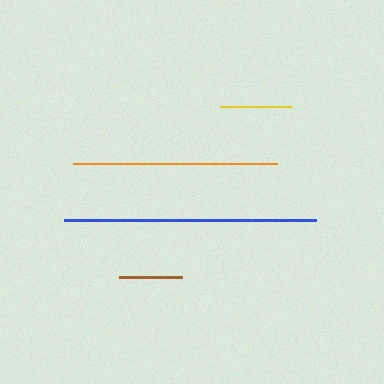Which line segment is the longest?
The blue line is the longest at approximately 251 pixels.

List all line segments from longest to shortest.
From longest to shortest: blue, orange, yellow, brown.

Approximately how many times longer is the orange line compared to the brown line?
The orange line is approximately 3.3 times the length of the brown line.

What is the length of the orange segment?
The orange segment is approximately 204 pixels long.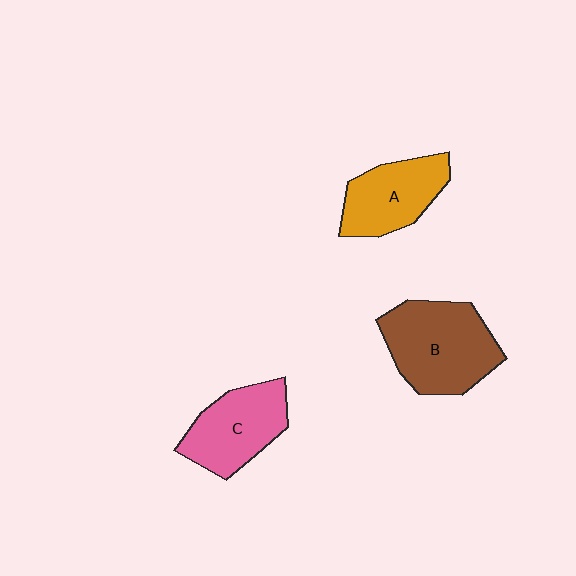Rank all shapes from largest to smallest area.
From largest to smallest: B (brown), C (pink), A (orange).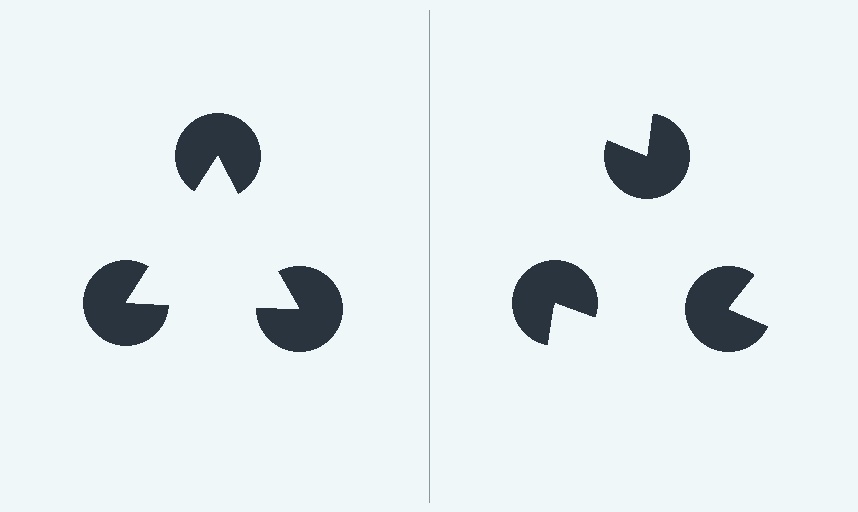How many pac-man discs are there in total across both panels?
6 — 3 on each side.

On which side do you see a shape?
An illusory triangle appears on the left side. On the right side the wedge cuts are rotated, so no coherent shape forms.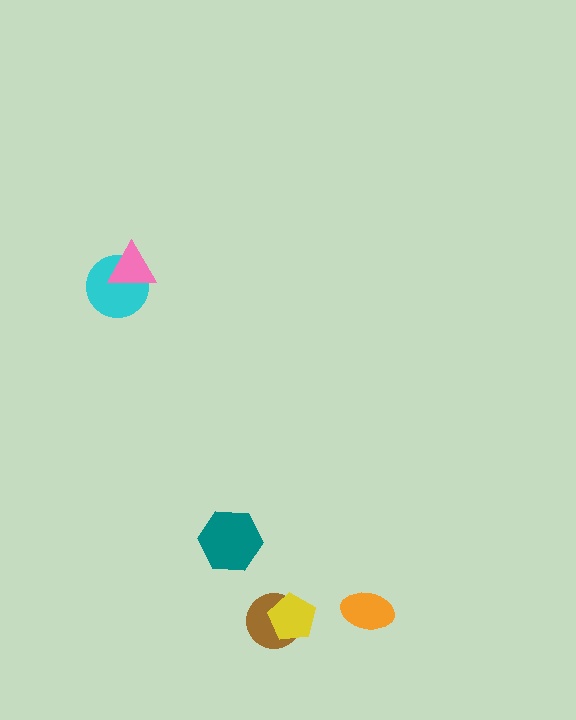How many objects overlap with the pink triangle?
1 object overlaps with the pink triangle.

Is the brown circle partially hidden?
Yes, it is partially covered by another shape.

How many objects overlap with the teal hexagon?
0 objects overlap with the teal hexagon.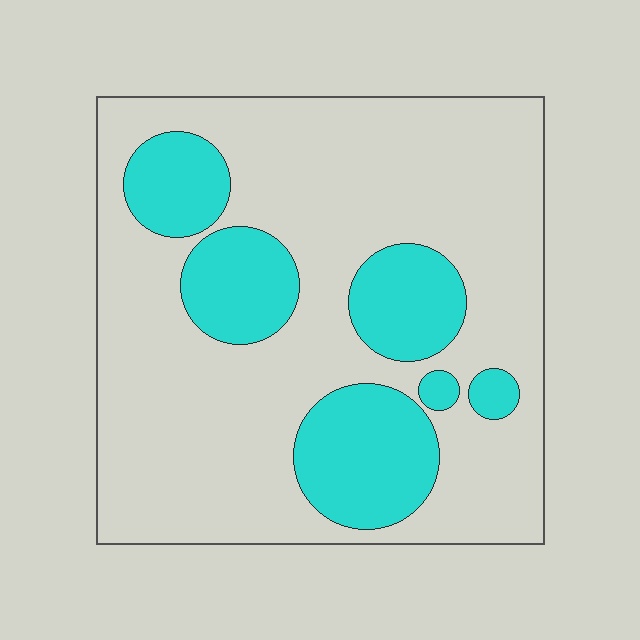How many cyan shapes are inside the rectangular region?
6.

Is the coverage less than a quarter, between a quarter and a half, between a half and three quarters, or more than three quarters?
Between a quarter and a half.